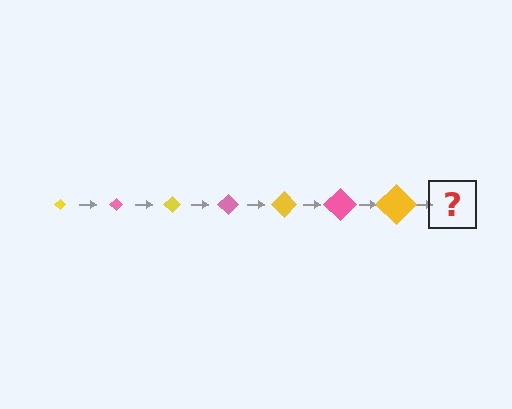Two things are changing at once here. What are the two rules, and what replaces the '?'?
The two rules are that the diamond grows larger each step and the color cycles through yellow and pink. The '?' should be a pink diamond, larger than the previous one.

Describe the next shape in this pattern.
It should be a pink diamond, larger than the previous one.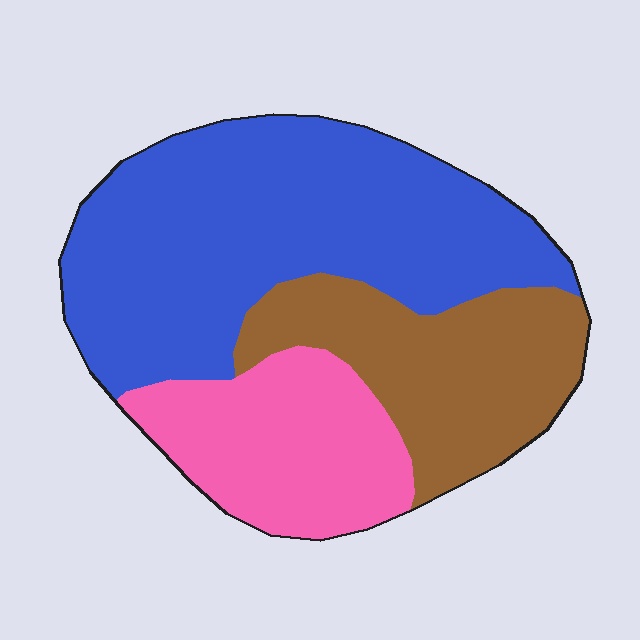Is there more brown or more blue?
Blue.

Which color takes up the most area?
Blue, at roughly 50%.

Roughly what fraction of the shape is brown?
Brown covers 26% of the shape.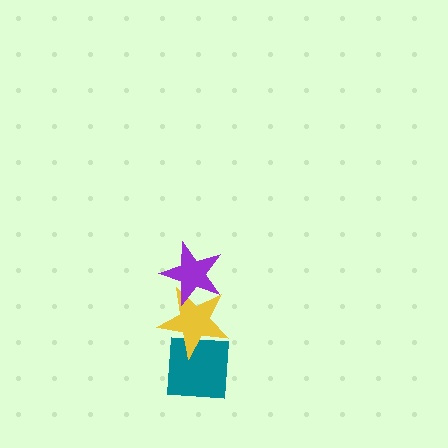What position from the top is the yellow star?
The yellow star is 2nd from the top.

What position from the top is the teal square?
The teal square is 3rd from the top.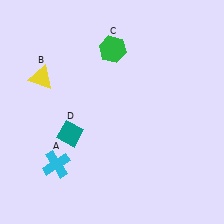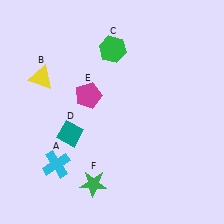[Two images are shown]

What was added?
A magenta pentagon (E), a green star (F) were added in Image 2.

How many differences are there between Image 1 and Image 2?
There are 2 differences between the two images.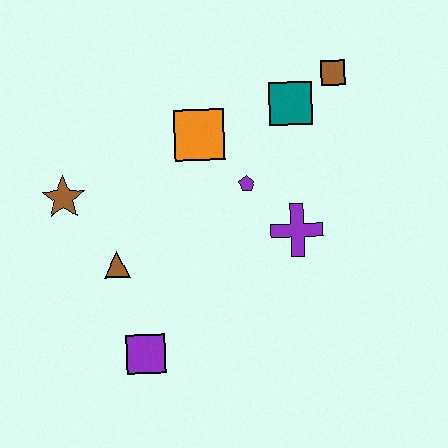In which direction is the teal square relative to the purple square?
The teal square is above the purple square.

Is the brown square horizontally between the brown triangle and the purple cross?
No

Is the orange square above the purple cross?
Yes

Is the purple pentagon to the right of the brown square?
No